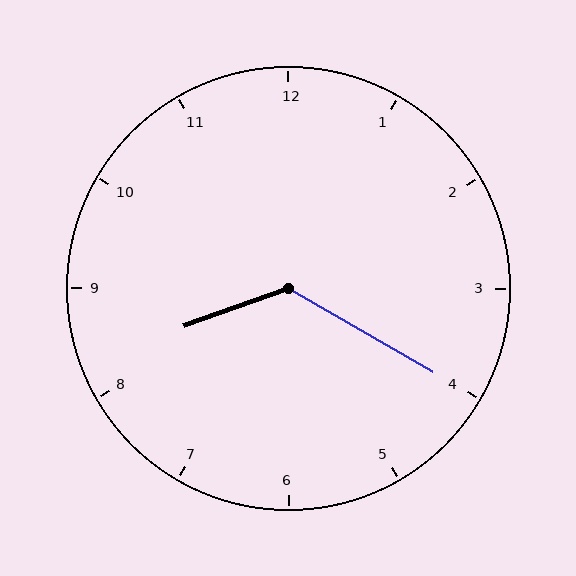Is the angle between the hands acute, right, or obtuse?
It is obtuse.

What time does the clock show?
8:20.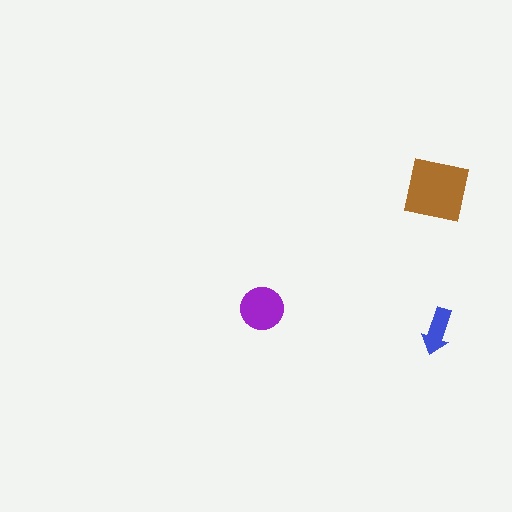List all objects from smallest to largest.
The blue arrow, the purple circle, the brown square.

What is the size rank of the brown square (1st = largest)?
1st.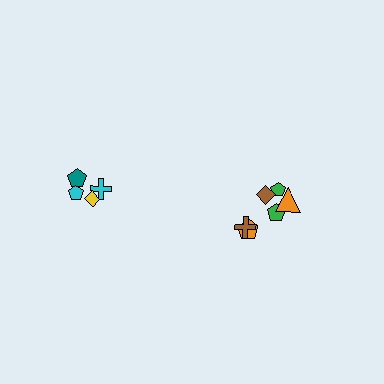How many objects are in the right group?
There are 6 objects.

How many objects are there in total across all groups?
There are 10 objects.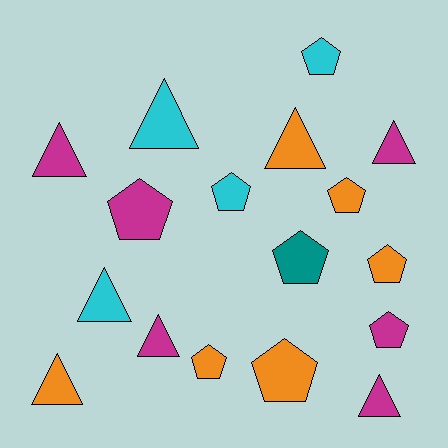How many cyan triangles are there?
There are 2 cyan triangles.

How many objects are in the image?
There are 17 objects.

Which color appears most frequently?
Magenta, with 6 objects.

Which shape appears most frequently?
Pentagon, with 9 objects.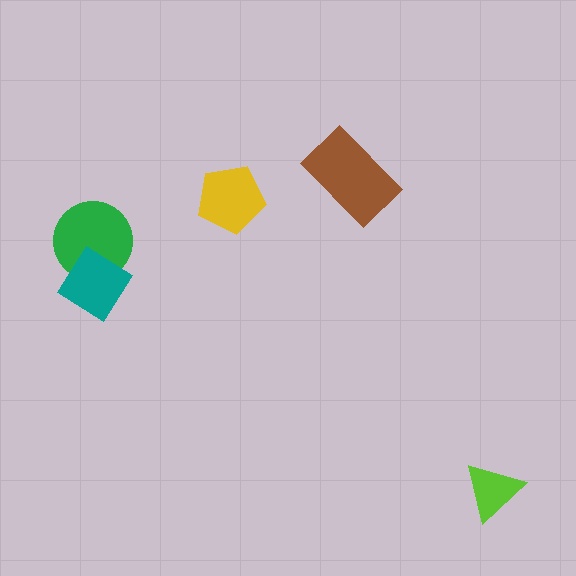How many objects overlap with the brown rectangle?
0 objects overlap with the brown rectangle.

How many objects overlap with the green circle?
1 object overlaps with the green circle.